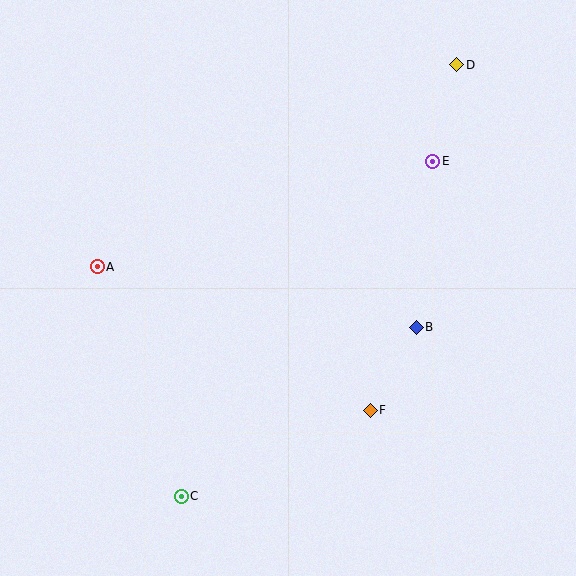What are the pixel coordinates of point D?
Point D is at (457, 65).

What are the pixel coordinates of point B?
Point B is at (416, 327).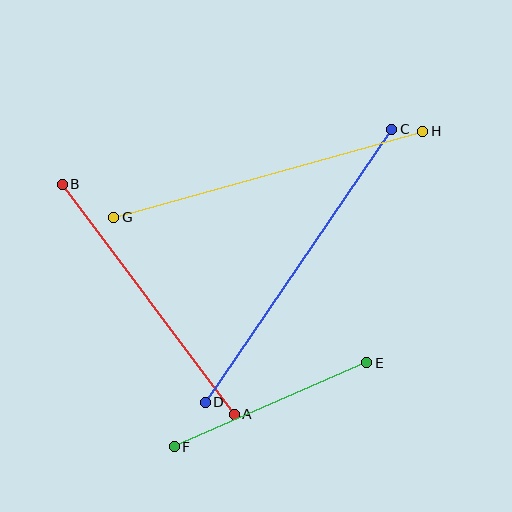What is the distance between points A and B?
The distance is approximately 287 pixels.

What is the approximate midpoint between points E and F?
The midpoint is at approximately (271, 405) pixels.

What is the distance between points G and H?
The distance is approximately 321 pixels.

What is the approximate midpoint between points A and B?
The midpoint is at approximately (148, 299) pixels.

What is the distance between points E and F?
The distance is approximately 210 pixels.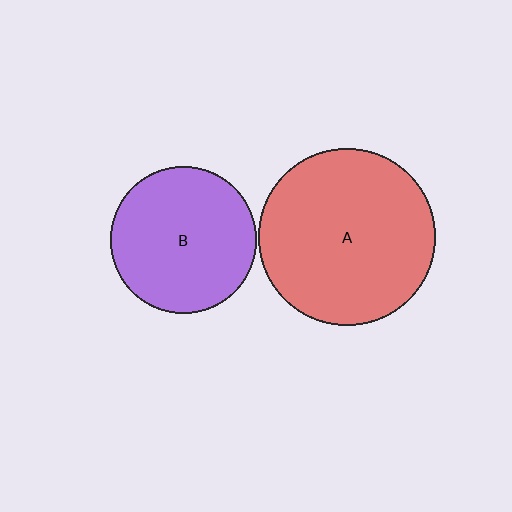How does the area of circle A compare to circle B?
Approximately 1.5 times.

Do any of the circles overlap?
No, none of the circles overlap.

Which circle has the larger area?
Circle A (red).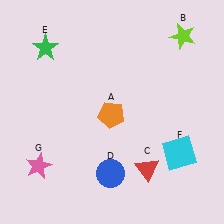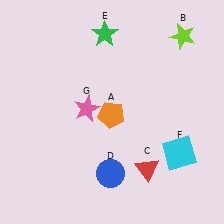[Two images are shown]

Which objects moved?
The objects that moved are: the green star (E), the pink star (G).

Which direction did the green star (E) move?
The green star (E) moved right.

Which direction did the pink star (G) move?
The pink star (G) moved up.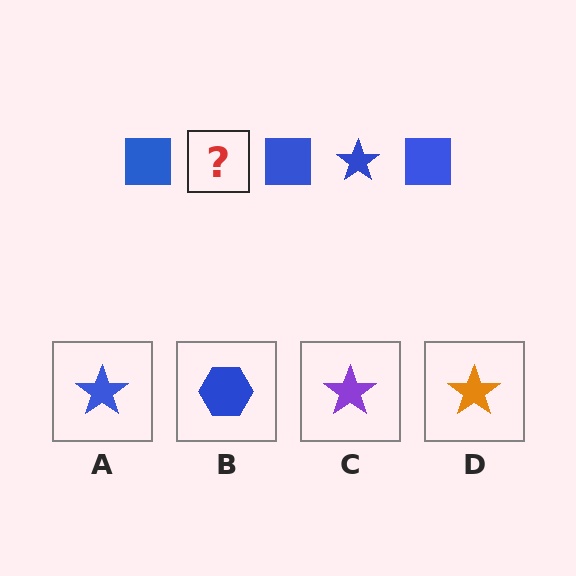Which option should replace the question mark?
Option A.